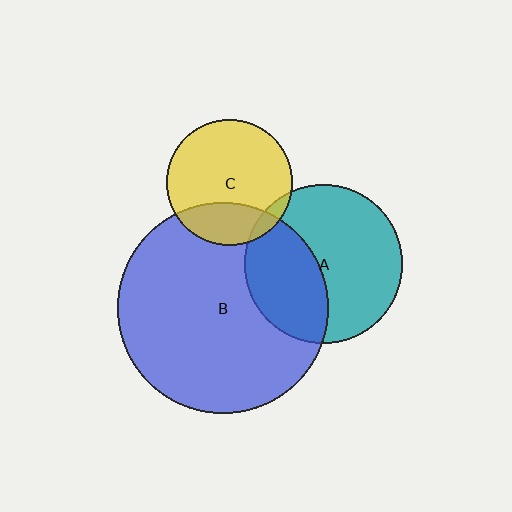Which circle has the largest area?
Circle B (blue).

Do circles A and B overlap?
Yes.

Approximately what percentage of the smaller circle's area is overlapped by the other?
Approximately 40%.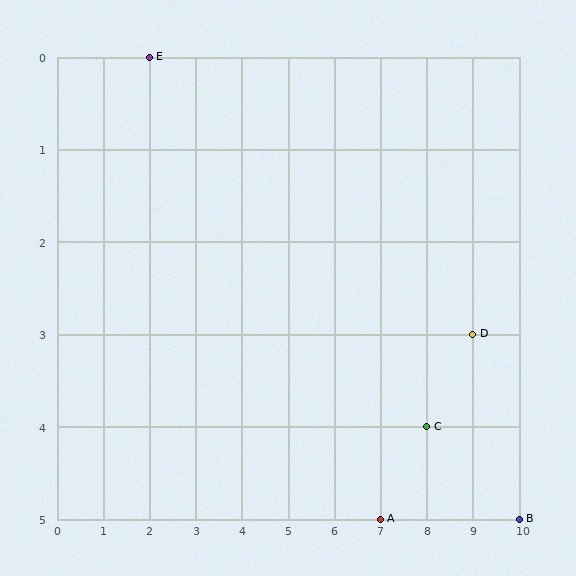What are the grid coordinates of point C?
Point C is at grid coordinates (8, 4).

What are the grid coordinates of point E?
Point E is at grid coordinates (2, 0).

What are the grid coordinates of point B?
Point B is at grid coordinates (10, 5).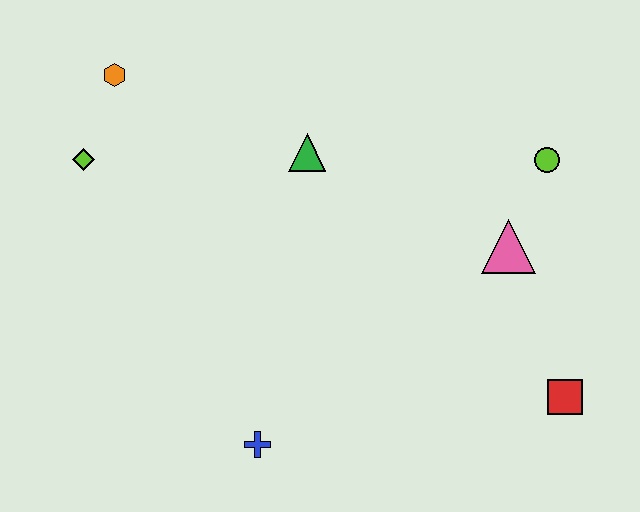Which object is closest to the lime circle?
The pink triangle is closest to the lime circle.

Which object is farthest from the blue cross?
The lime circle is farthest from the blue cross.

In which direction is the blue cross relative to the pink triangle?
The blue cross is to the left of the pink triangle.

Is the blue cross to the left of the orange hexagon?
No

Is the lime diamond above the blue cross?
Yes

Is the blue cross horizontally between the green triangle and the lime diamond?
Yes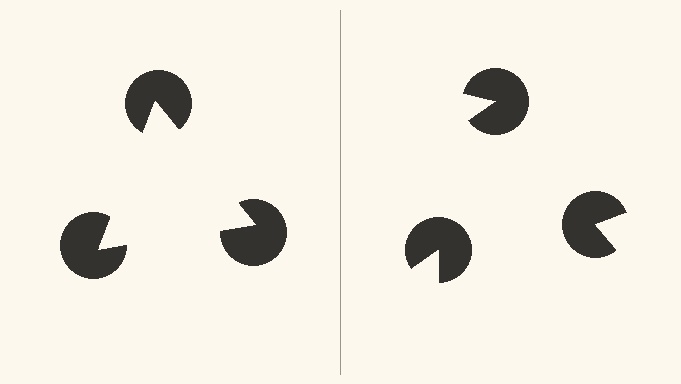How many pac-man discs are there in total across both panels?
6 — 3 on each side.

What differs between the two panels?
The pac-man discs are positioned identically on both sides; only the wedge orientations differ. On the left they align to a triangle; on the right they are misaligned.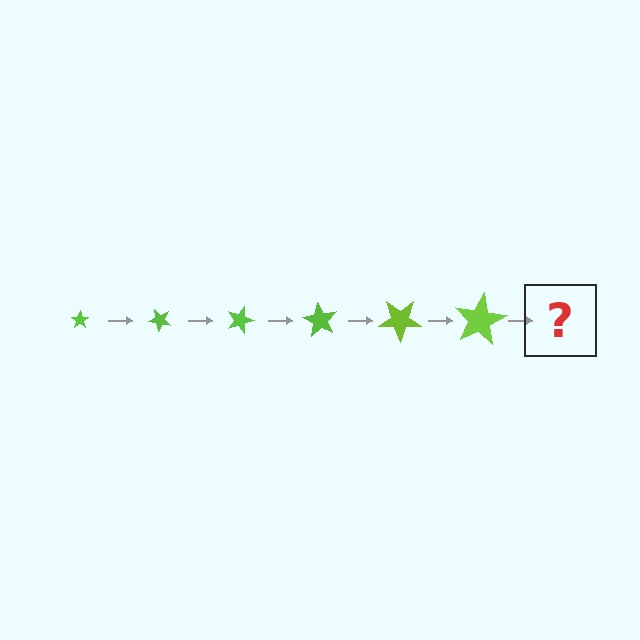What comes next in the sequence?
The next element should be a star, larger than the previous one and rotated 270 degrees from the start.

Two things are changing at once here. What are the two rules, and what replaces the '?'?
The two rules are that the star grows larger each step and it rotates 45 degrees each step. The '?' should be a star, larger than the previous one and rotated 270 degrees from the start.